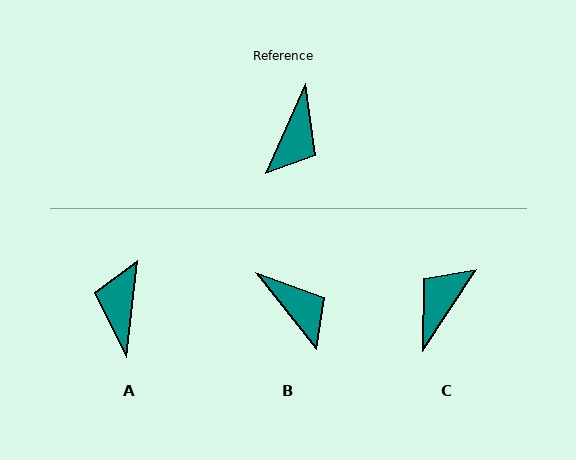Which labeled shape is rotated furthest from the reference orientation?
C, about 170 degrees away.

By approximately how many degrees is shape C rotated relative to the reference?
Approximately 170 degrees counter-clockwise.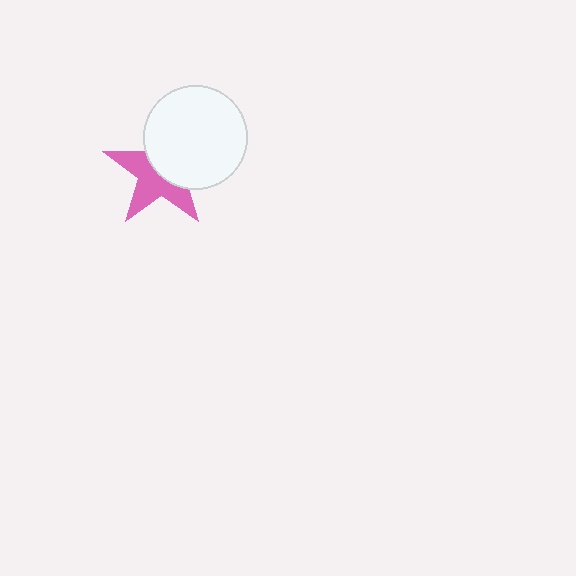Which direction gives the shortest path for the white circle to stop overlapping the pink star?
Moving toward the upper-right gives the shortest separation.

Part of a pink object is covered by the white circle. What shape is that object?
It is a star.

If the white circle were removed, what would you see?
You would see the complete pink star.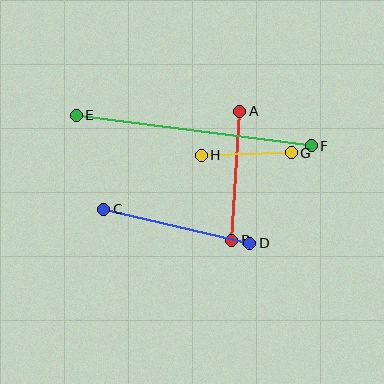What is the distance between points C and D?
The distance is approximately 150 pixels.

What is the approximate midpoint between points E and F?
The midpoint is at approximately (194, 131) pixels.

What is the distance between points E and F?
The distance is approximately 237 pixels.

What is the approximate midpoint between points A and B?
The midpoint is at approximately (236, 176) pixels.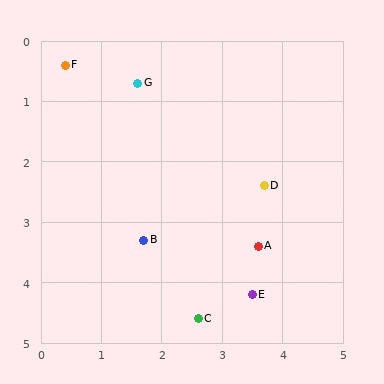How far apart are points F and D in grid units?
Points F and D are about 3.9 grid units apart.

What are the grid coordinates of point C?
Point C is at approximately (2.6, 4.6).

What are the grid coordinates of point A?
Point A is at approximately (3.6, 3.4).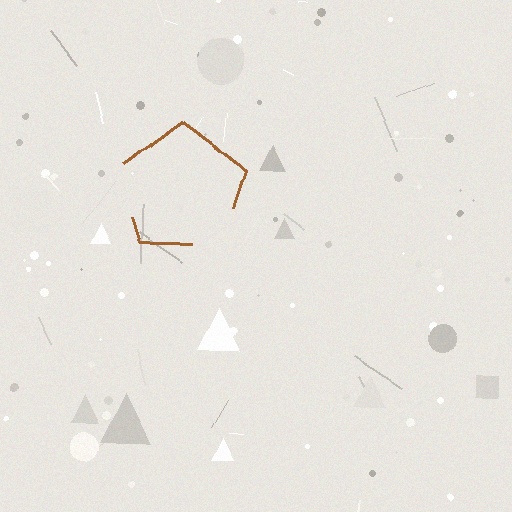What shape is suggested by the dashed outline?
The dashed outline suggests a pentagon.